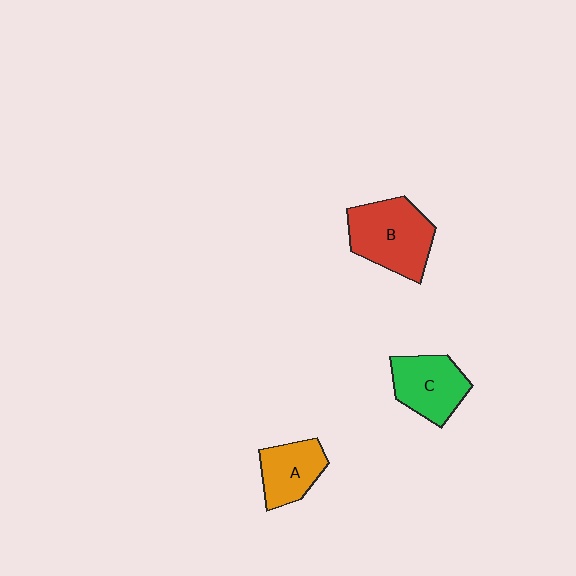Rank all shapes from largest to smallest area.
From largest to smallest: B (red), C (green), A (orange).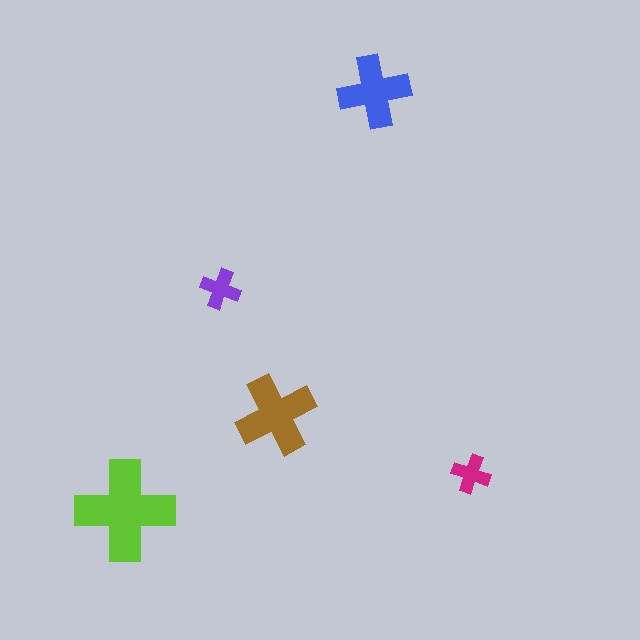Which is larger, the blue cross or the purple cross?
The blue one.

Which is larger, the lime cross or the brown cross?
The lime one.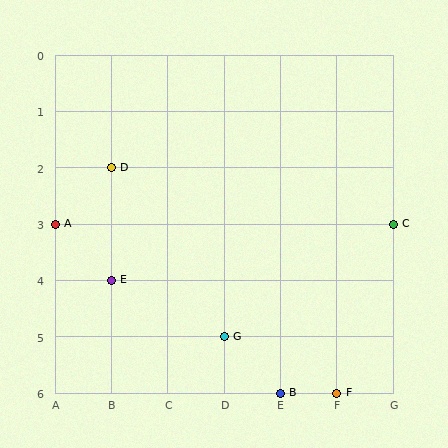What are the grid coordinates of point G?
Point G is at grid coordinates (D, 5).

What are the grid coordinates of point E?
Point E is at grid coordinates (B, 4).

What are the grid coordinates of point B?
Point B is at grid coordinates (E, 6).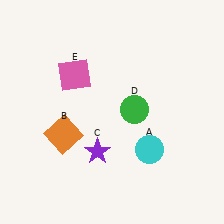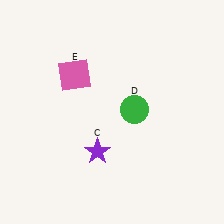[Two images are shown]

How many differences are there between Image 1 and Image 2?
There are 2 differences between the two images.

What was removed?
The cyan circle (A), the orange square (B) were removed in Image 2.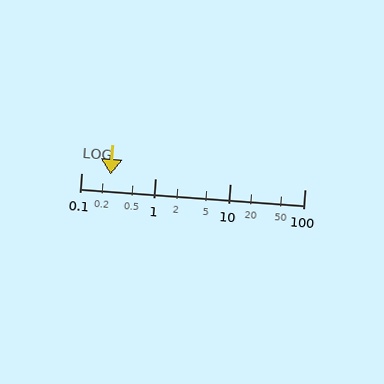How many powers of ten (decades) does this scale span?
The scale spans 3 decades, from 0.1 to 100.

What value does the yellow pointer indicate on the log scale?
The pointer indicates approximately 0.25.